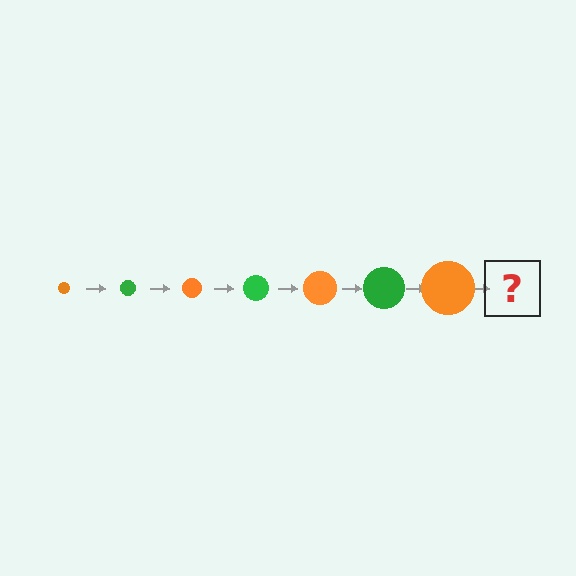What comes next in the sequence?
The next element should be a green circle, larger than the previous one.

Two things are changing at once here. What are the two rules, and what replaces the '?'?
The two rules are that the circle grows larger each step and the color cycles through orange and green. The '?' should be a green circle, larger than the previous one.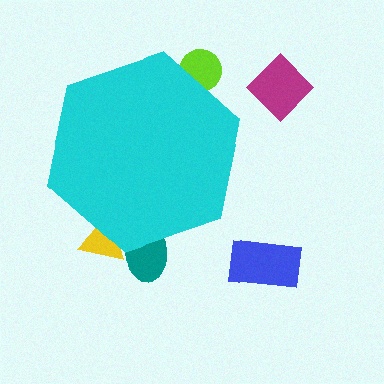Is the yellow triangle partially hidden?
Yes, the yellow triangle is partially hidden behind the cyan hexagon.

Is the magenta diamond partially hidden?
No, the magenta diamond is fully visible.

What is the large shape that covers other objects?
A cyan hexagon.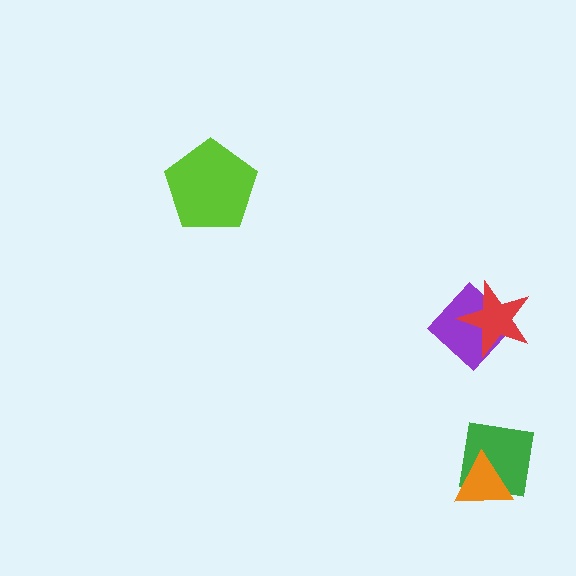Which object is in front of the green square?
The orange triangle is in front of the green square.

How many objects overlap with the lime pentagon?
0 objects overlap with the lime pentagon.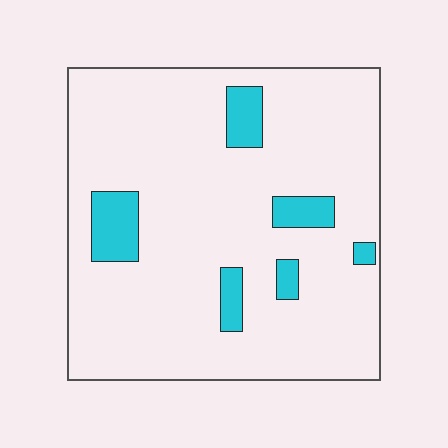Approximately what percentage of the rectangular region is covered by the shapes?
Approximately 10%.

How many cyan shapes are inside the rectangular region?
6.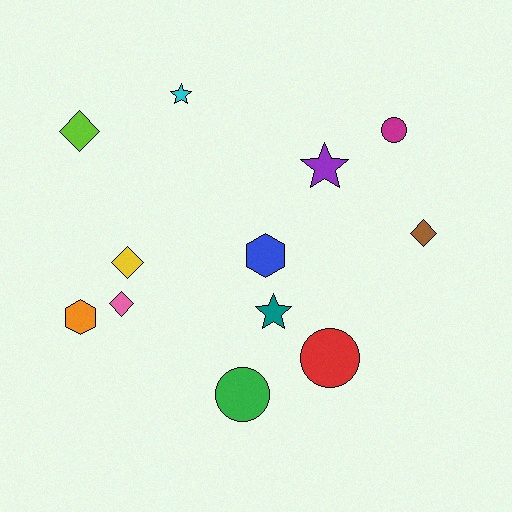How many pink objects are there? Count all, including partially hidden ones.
There is 1 pink object.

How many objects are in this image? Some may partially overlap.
There are 12 objects.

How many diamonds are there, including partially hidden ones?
There are 4 diamonds.